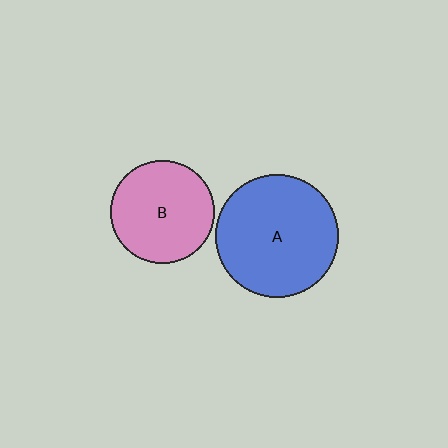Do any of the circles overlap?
No, none of the circles overlap.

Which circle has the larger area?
Circle A (blue).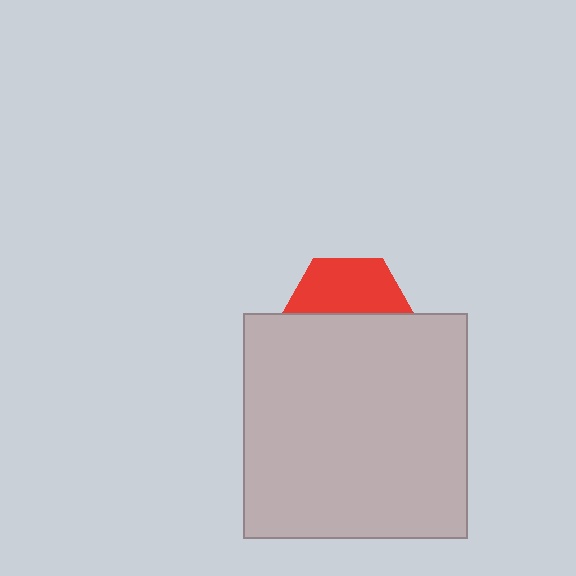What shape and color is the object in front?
The object in front is a light gray square.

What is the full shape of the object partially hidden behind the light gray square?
The partially hidden object is a red hexagon.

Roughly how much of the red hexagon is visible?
A small part of it is visible (roughly 45%).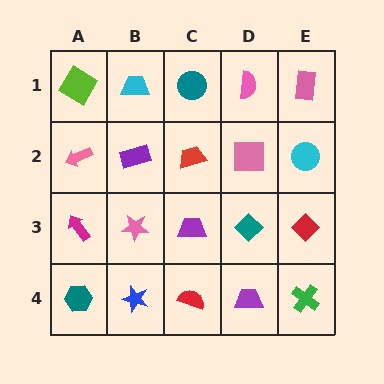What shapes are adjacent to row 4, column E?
A red diamond (row 3, column E), a purple trapezoid (row 4, column D).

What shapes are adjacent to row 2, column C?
A teal circle (row 1, column C), a purple trapezoid (row 3, column C), a purple rectangle (row 2, column B), a pink square (row 2, column D).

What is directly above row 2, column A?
A lime diamond.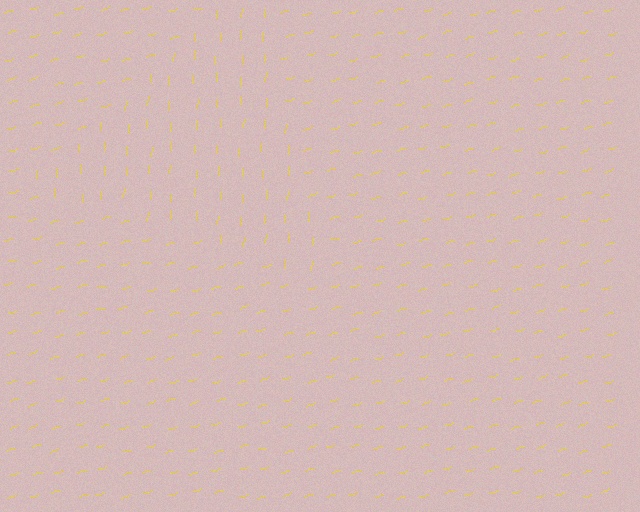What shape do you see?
I see a triangle.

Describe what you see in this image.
The image is filled with small yellow line segments. A triangle region in the image has lines oriented differently from the surrounding lines, creating a visible texture boundary.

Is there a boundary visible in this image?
Yes, there is a texture boundary formed by a change in line orientation.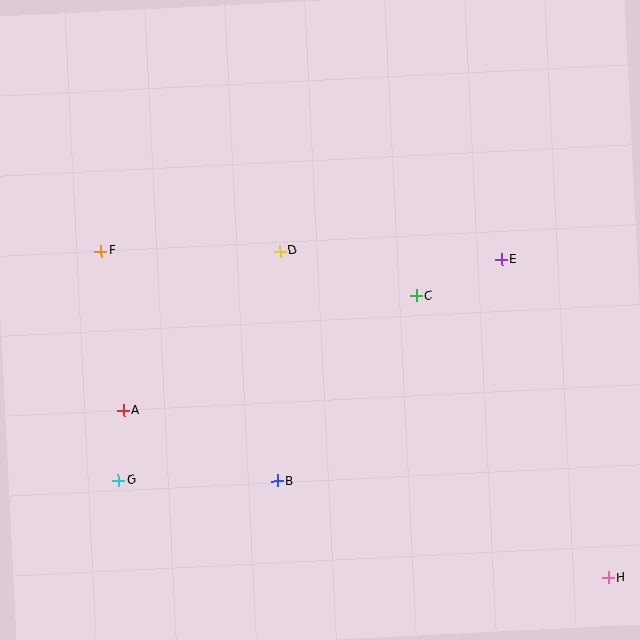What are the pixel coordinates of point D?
Point D is at (280, 251).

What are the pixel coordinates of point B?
Point B is at (277, 481).